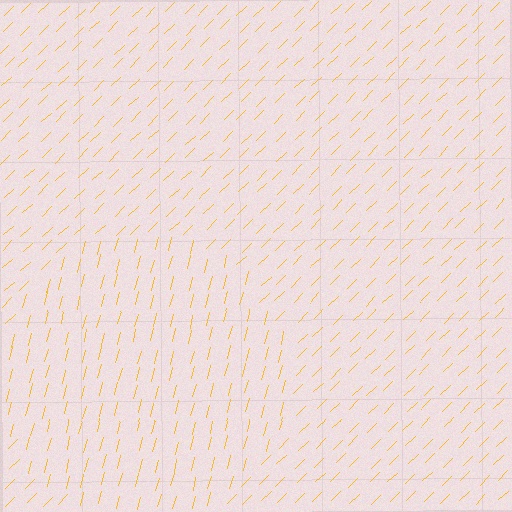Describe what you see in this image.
The image is filled with small yellow line segments. A circle region in the image has lines oriented differently from the surrounding lines, creating a visible texture boundary.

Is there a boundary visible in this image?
Yes, there is a texture boundary formed by a change in line orientation.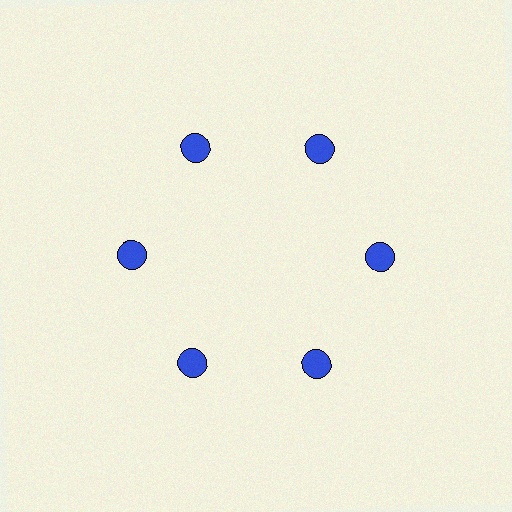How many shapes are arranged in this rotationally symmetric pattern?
There are 6 shapes, arranged in 6 groups of 1.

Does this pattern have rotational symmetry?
Yes, this pattern has 6-fold rotational symmetry. It looks the same after rotating 60 degrees around the center.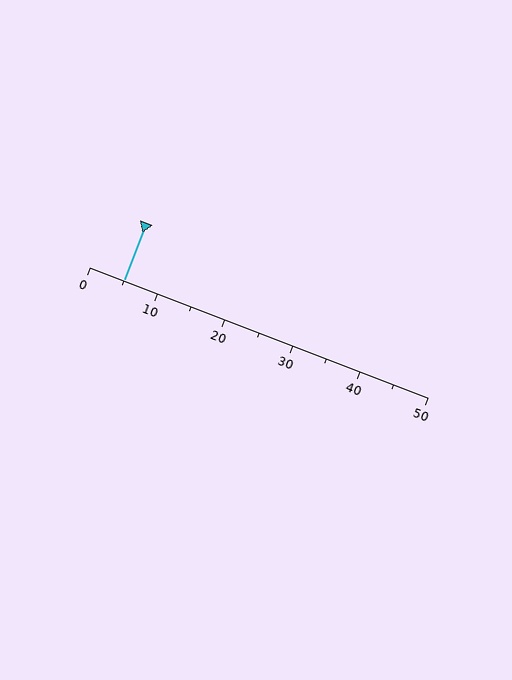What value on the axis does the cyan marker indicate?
The marker indicates approximately 5.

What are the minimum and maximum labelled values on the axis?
The axis runs from 0 to 50.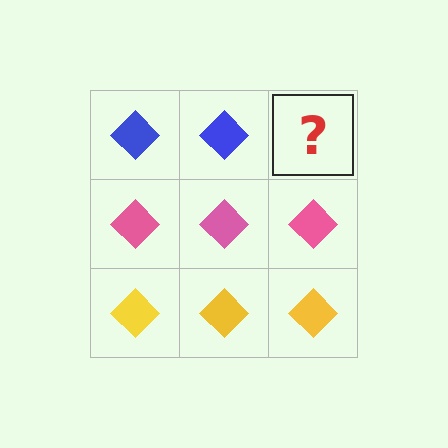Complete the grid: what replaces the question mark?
The question mark should be replaced with a blue diamond.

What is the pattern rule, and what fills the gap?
The rule is that each row has a consistent color. The gap should be filled with a blue diamond.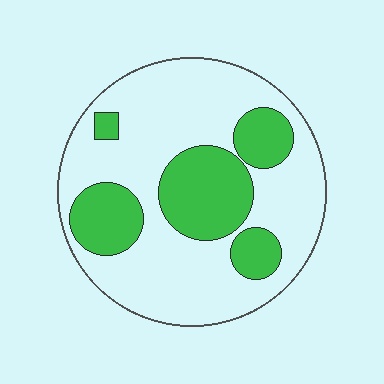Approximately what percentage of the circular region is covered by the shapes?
Approximately 30%.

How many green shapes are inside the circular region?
5.